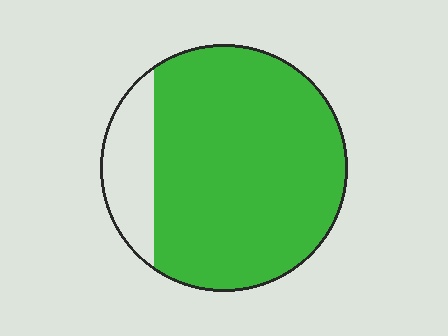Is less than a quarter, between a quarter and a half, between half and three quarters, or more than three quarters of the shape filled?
More than three quarters.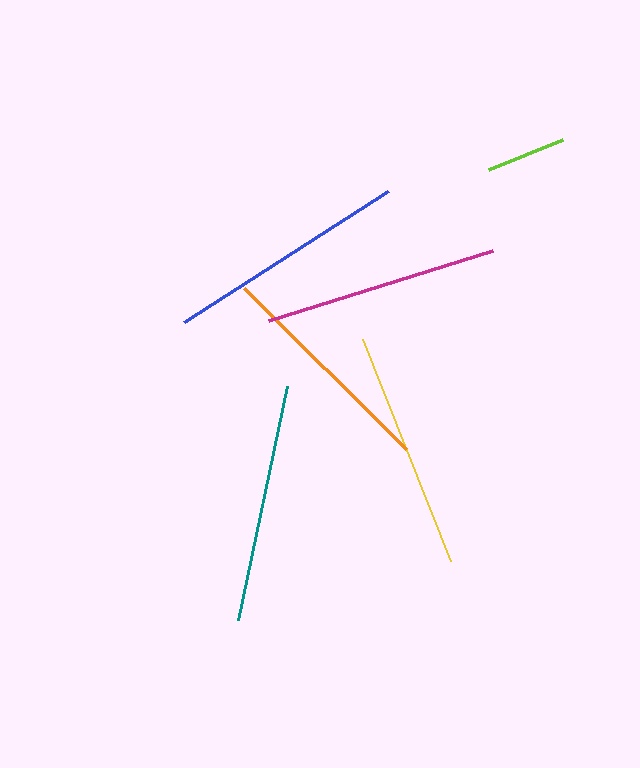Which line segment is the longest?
The blue line is the longest at approximately 243 pixels.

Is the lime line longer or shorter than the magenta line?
The magenta line is longer than the lime line.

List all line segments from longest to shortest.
From longest to shortest: blue, teal, yellow, magenta, orange, lime.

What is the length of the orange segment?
The orange segment is approximately 228 pixels long.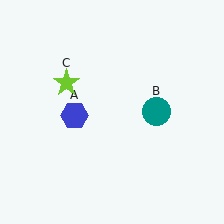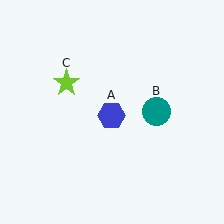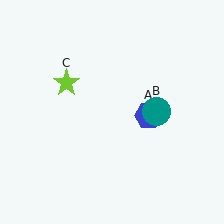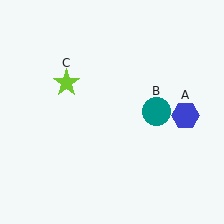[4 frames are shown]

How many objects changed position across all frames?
1 object changed position: blue hexagon (object A).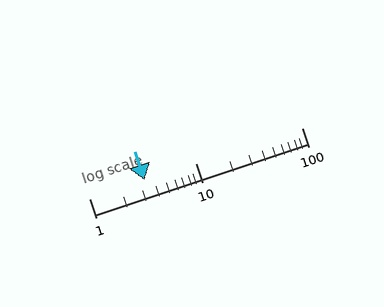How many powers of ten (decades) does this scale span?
The scale spans 2 decades, from 1 to 100.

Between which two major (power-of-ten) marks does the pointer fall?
The pointer is between 1 and 10.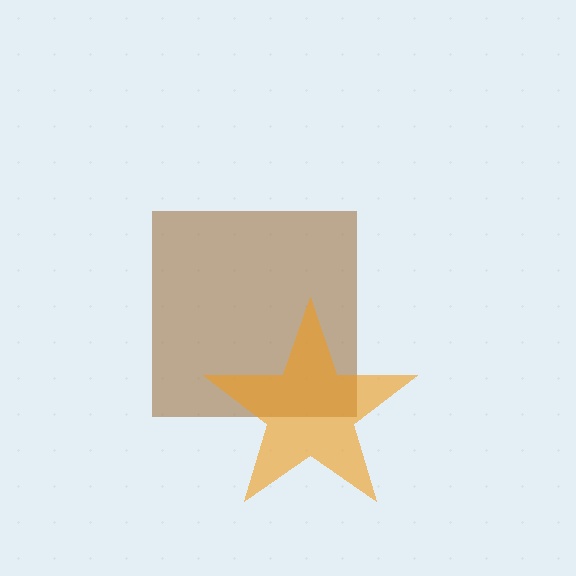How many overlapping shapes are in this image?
There are 2 overlapping shapes in the image.